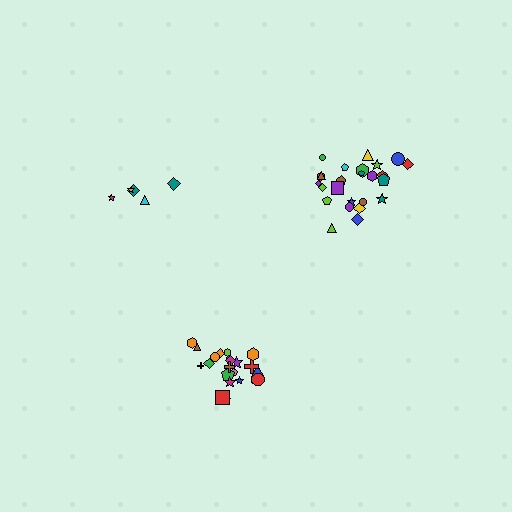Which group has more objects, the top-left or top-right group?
The top-right group.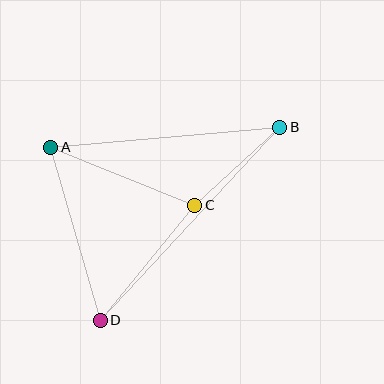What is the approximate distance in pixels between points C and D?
The distance between C and D is approximately 149 pixels.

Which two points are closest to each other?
Points B and C are closest to each other.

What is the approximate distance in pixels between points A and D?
The distance between A and D is approximately 180 pixels.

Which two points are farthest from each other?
Points B and D are farthest from each other.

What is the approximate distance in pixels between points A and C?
The distance between A and C is approximately 156 pixels.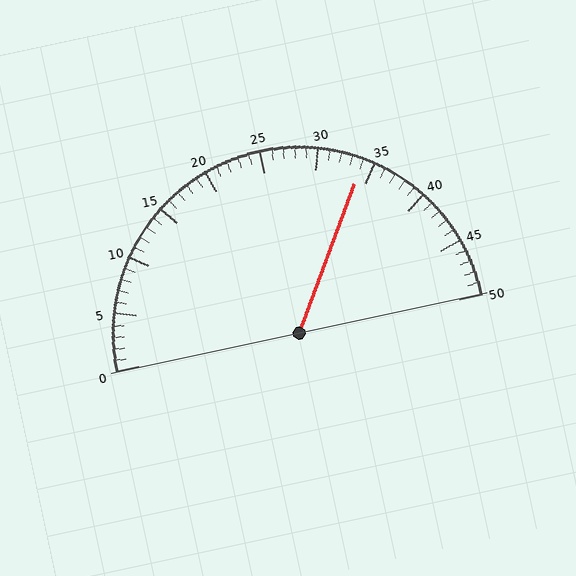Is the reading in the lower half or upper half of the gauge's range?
The reading is in the upper half of the range (0 to 50).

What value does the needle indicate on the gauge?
The needle indicates approximately 34.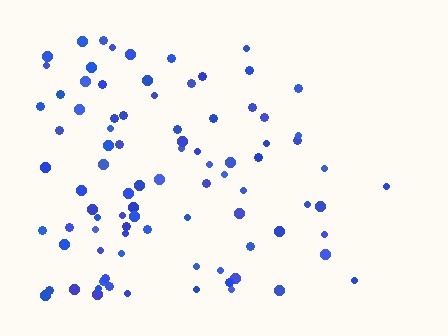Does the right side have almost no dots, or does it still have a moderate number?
Still a moderate number, just noticeably fewer than the left.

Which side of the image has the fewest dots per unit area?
The right.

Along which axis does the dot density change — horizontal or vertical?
Horizontal.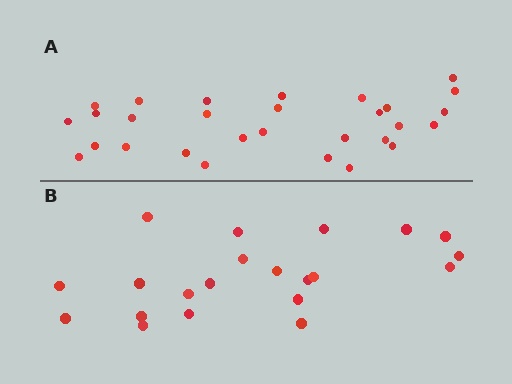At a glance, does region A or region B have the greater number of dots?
Region A (the top region) has more dots.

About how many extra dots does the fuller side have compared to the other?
Region A has roughly 8 or so more dots than region B.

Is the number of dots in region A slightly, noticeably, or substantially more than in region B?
Region A has noticeably more, but not dramatically so. The ratio is roughly 1.4 to 1.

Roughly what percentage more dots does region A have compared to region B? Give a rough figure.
About 40% more.